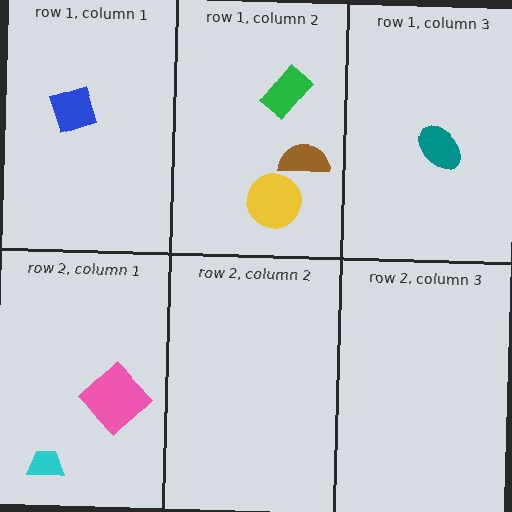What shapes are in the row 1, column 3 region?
The teal ellipse.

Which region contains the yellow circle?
The row 1, column 2 region.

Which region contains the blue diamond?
The row 1, column 1 region.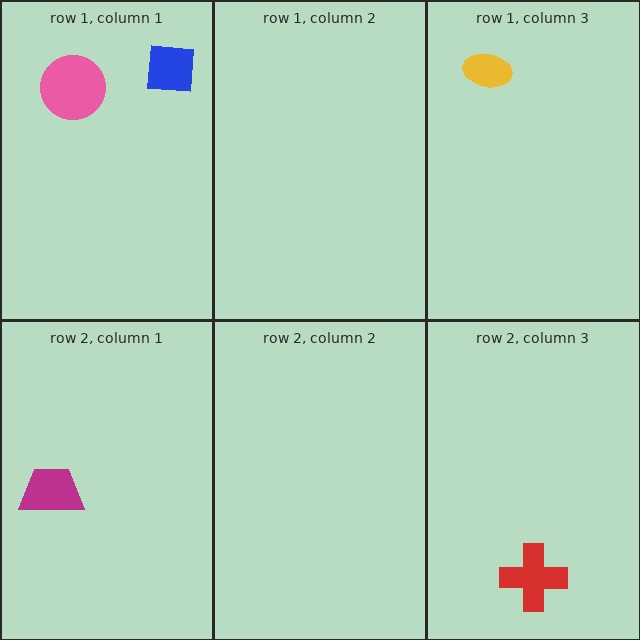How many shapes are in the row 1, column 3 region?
1.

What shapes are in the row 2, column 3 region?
The red cross.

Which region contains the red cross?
The row 2, column 3 region.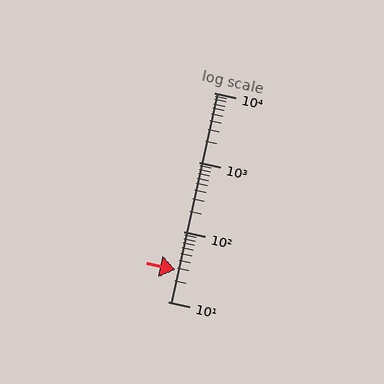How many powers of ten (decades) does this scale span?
The scale spans 3 decades, from 10 to 10000.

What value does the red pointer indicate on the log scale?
The pointer indicates approximately 29.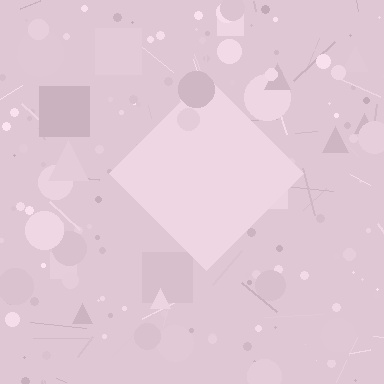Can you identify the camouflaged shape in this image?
The camouflaged shape is a diamond.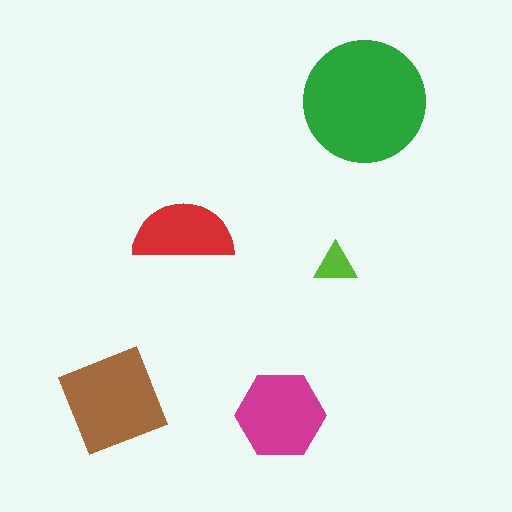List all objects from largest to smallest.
The green circle, the brown diamond, the magenta hexagon, the red semicircle, the lime triangle.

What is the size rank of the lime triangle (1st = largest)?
5th.